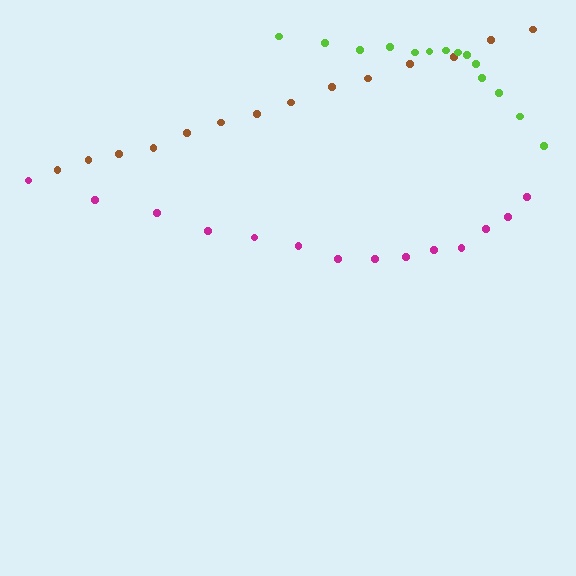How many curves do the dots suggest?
There are 3 distinct paths.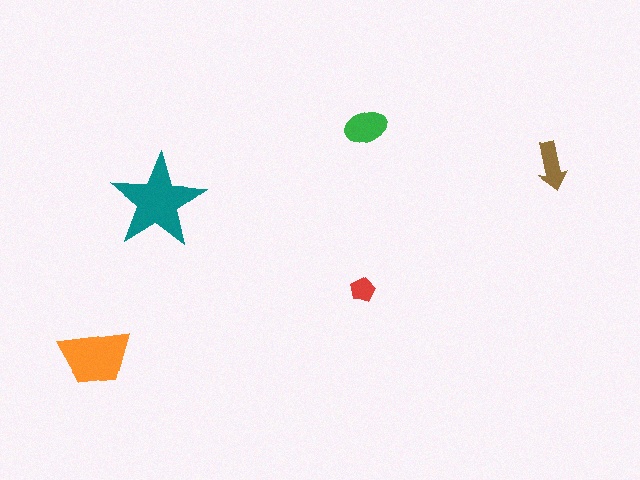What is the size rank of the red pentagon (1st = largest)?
5th.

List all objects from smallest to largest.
The red pentagon, the brown arrow, the green ellipse, the orange trapezoid, the teal star.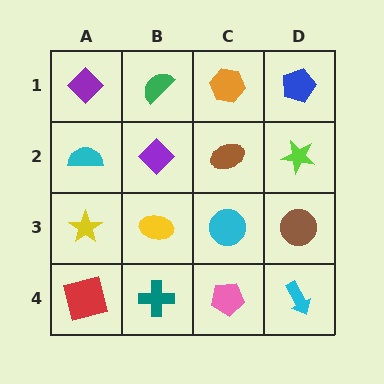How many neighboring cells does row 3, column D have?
3.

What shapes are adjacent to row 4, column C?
A cyan circle (row 3, column C), a teal cross (row 4, column B), a cyan arrow (row 4, column D).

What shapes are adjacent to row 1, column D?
A lime star (row 2, column D), an orange hexagon (row 1, column C).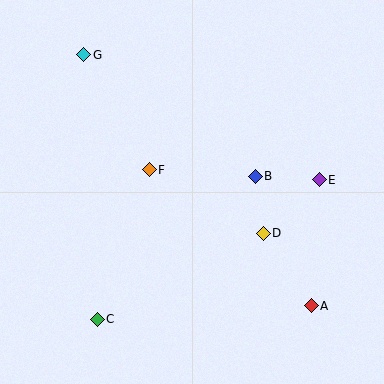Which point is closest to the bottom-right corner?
Point A is closest to the bottom-right corner.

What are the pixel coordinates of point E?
Point E is at (319, 180).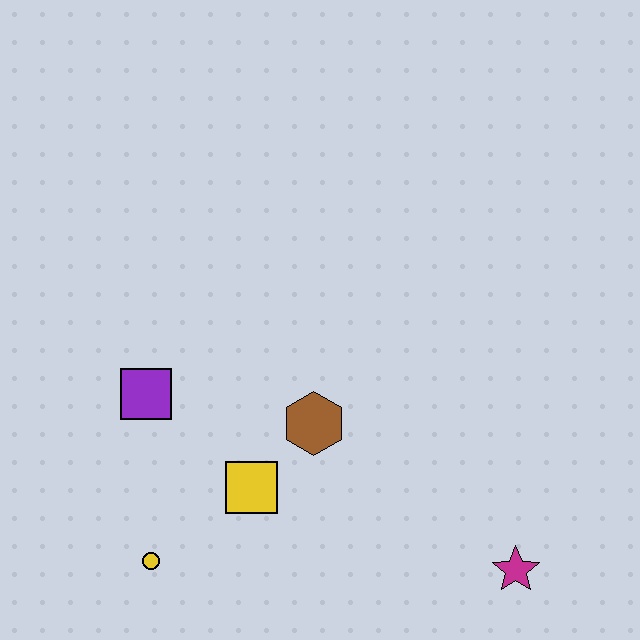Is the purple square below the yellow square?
No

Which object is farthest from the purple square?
The magenta star is farthest from the purple square.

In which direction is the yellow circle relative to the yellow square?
The yellow circle is to the left of the yellow square.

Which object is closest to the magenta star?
The brown hexagon is closest to the magenta star.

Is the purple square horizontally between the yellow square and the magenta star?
No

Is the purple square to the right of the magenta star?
No